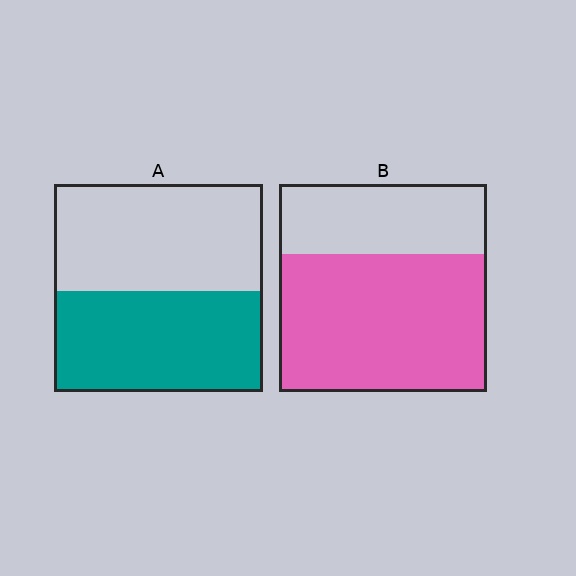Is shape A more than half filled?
Roughly half.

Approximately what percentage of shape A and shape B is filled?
A is approximately 50% and B is approximately 65%.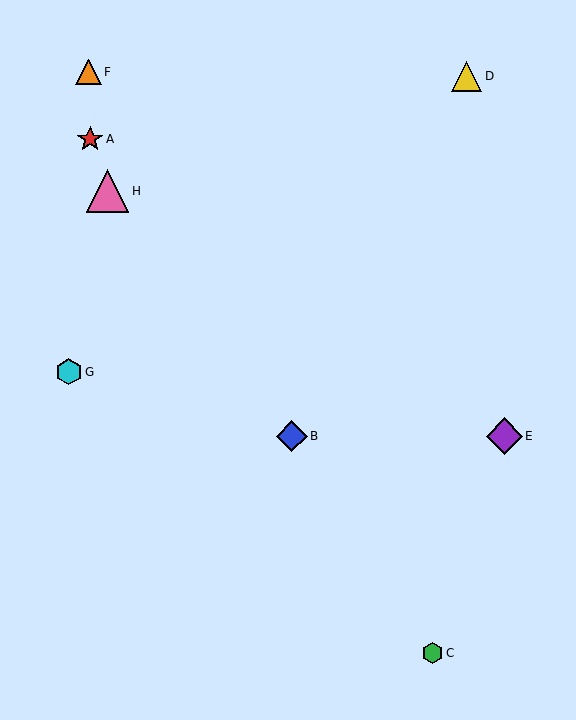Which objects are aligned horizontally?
Objects B, E are aligned horizontally.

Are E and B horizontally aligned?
Yes, both are at y≈436.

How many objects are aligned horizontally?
2 objects (B, E) are aligned horizontally.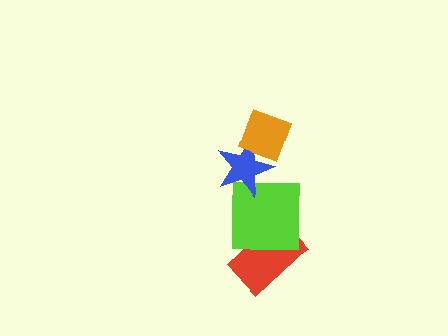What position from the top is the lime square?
The lime square is 3rd from the top.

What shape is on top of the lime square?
The blue star is on top of the lime square.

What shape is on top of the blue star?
The orange diamond is on top of the blue star.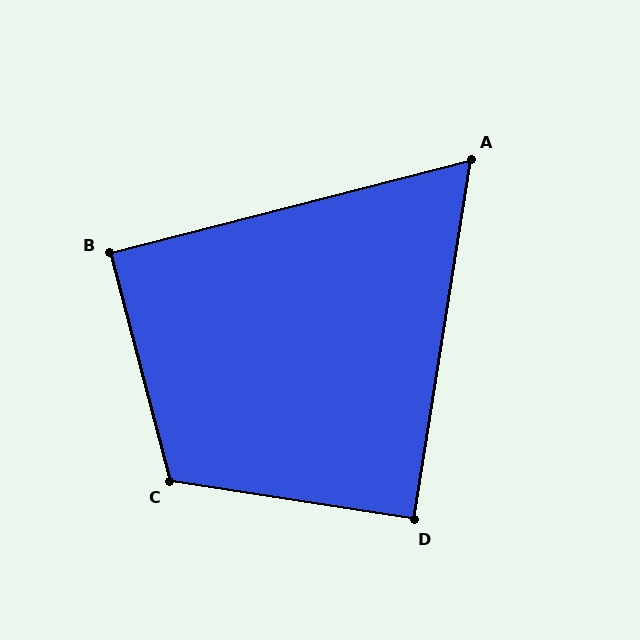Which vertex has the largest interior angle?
C, at approximately 113 degrees.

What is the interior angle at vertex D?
Approximately 90 degrees (approximately right).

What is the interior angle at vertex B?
Approximately 90 degrees (approximately right).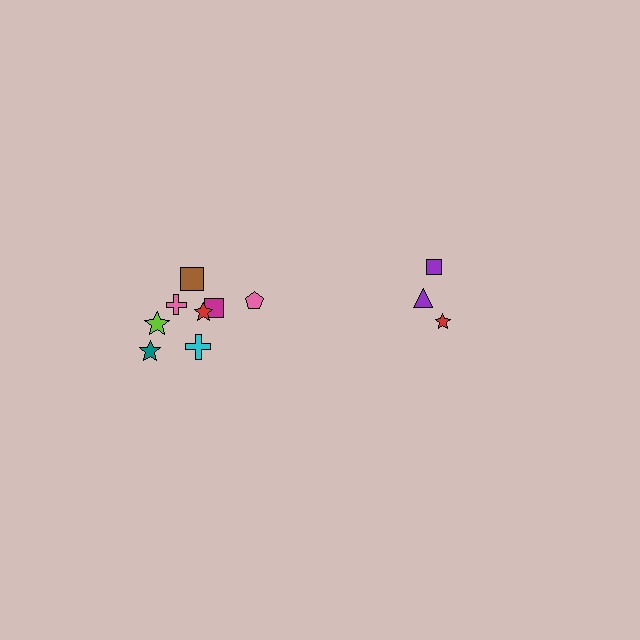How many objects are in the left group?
There are 8 objects.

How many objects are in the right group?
There are 3 objects.